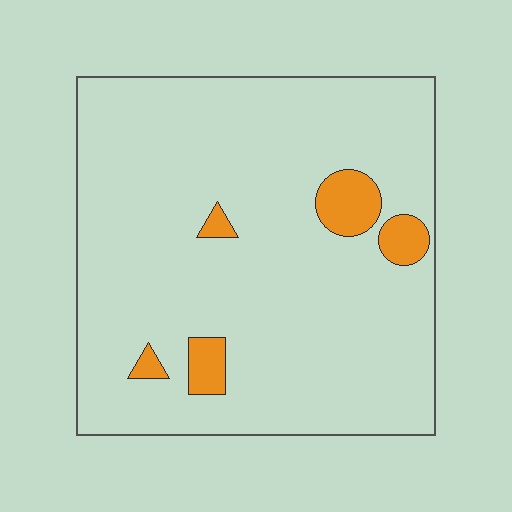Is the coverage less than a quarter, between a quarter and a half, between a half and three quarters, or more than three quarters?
Less than a quarter.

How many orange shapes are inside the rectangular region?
5.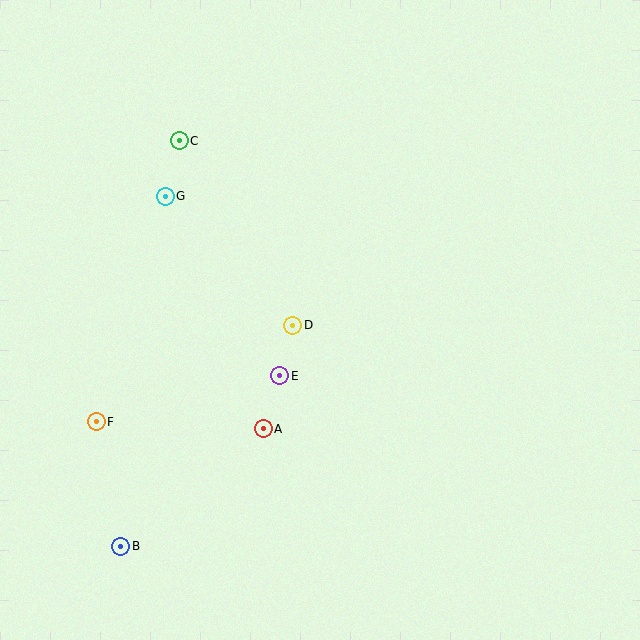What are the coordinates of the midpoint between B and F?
The midpoint between B and F is at (108, 484).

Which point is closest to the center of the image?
Point D at (293, 325) is closest to the center.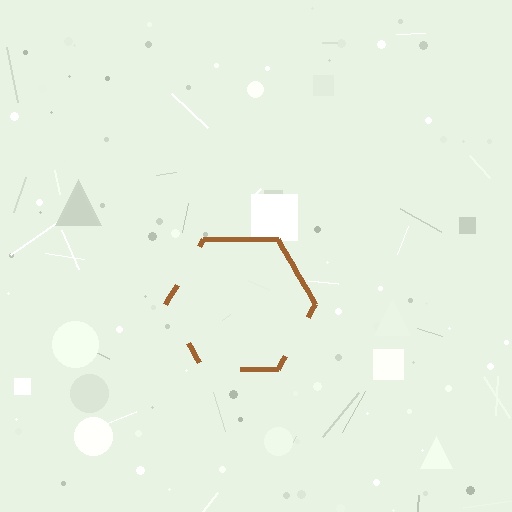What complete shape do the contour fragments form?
The contour fragments form a hexagon.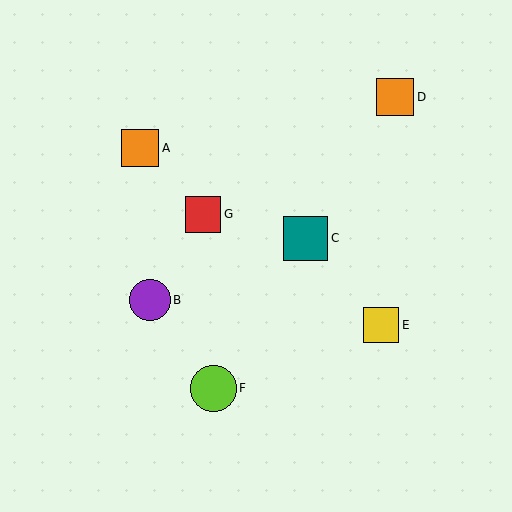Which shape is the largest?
The lime circle (labeled F) is the largest.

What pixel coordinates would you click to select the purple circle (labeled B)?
Click at (150, 300) to select the purple circle B.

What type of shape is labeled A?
Shape A is an orange square.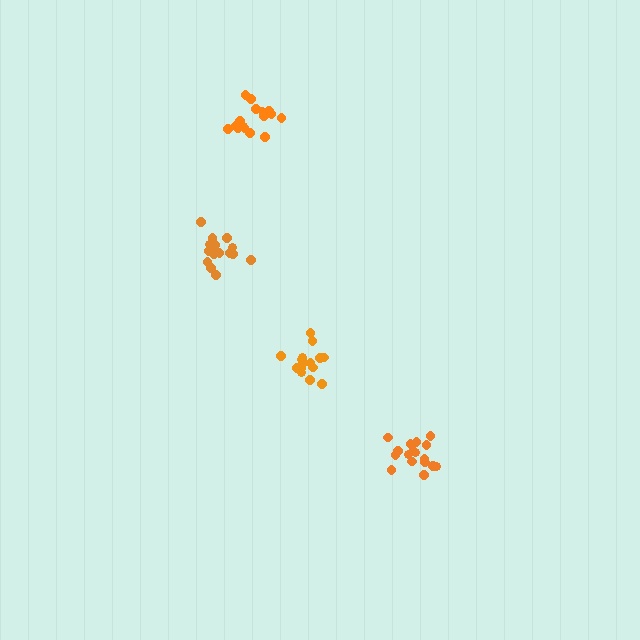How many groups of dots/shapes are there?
There are 4 groups.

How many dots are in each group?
Group 1: 17 dots, Group 2: 17 dots, Group 3: 16 dots, Group 4: 15 dots (65 total).